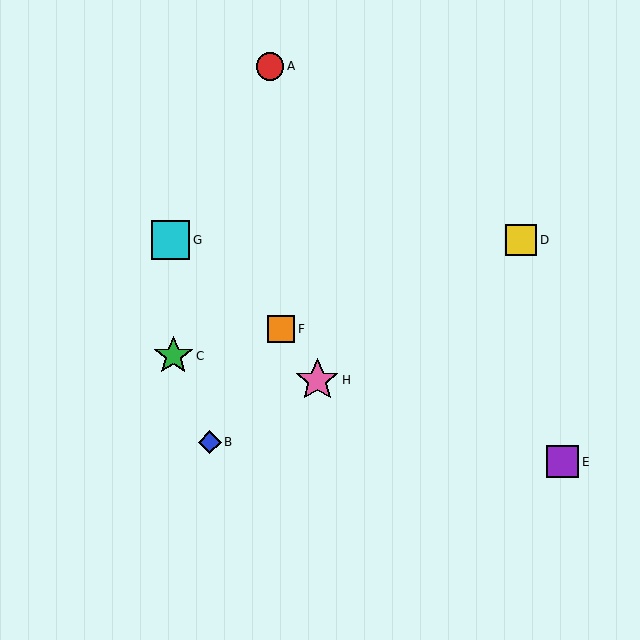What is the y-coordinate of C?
Object C is at y≈356.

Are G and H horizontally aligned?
No, G is at y≈240 and H is at y≈380.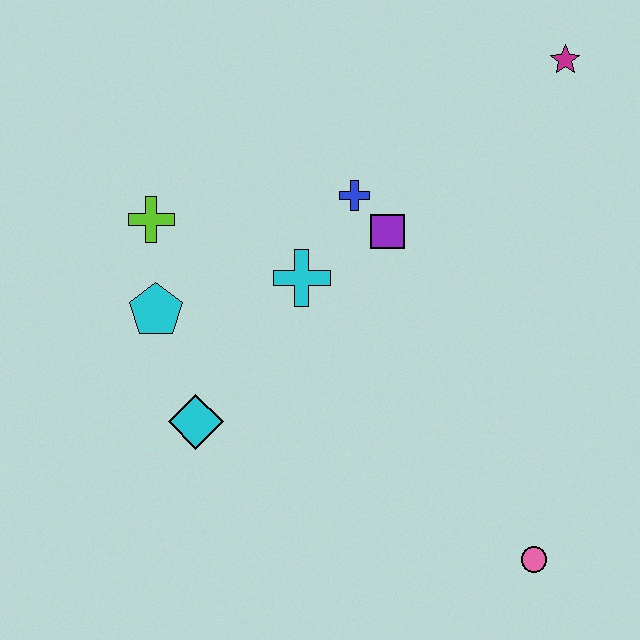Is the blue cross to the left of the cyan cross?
No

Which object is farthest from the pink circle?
The lime cross is farthest from the pink circle.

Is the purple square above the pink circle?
Yes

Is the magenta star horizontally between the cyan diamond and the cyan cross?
No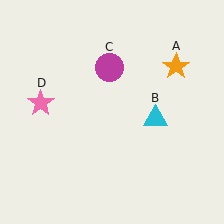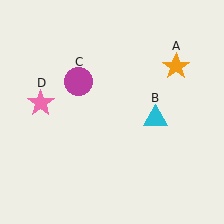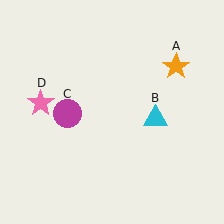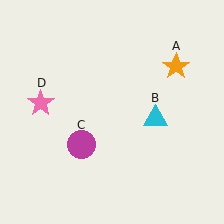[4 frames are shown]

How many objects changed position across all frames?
1 object changed position: magenta circle (object C).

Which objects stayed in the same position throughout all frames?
Orange star (object A) and cyan triangle (object B) and pink star (object D) remained stationary.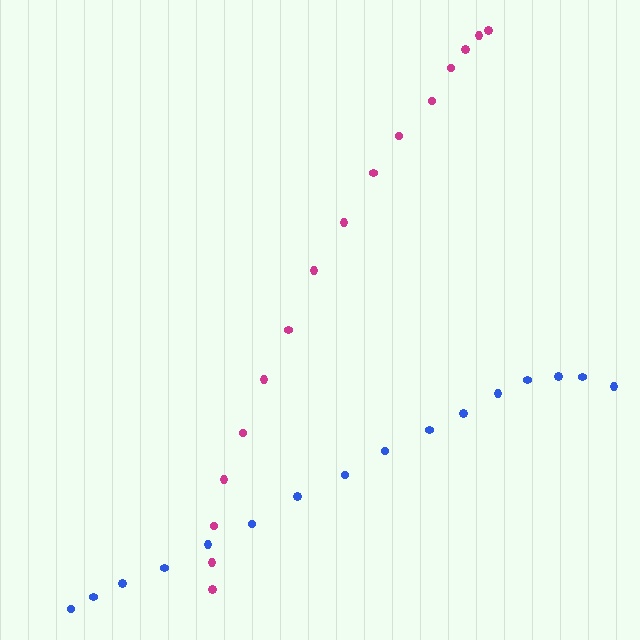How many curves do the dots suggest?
There are 2 distinct paths.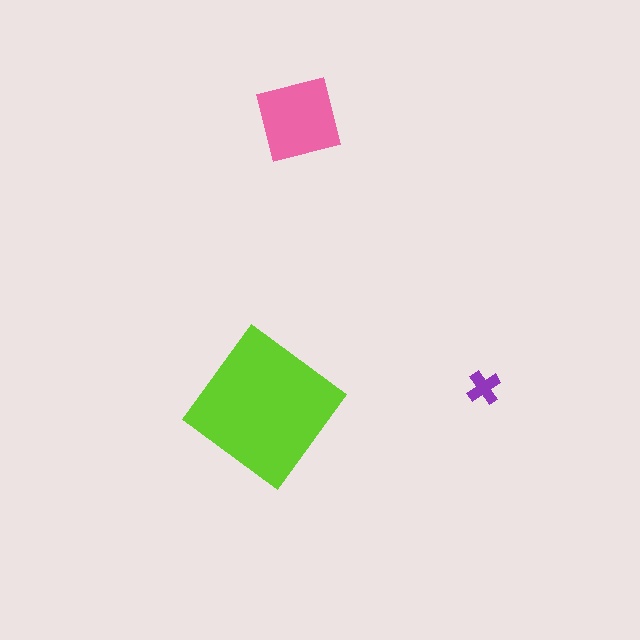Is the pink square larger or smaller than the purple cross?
Larger.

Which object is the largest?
The lime diamond.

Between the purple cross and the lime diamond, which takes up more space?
The lime diamond.